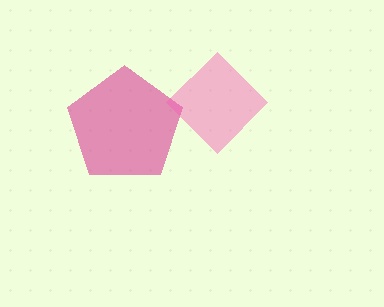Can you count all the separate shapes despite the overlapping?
Yes, there are 2 separate shapes.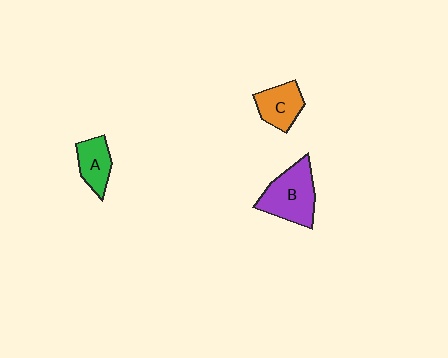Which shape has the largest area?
Shape B (purple).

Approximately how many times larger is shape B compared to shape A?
Approximately 1.7 times.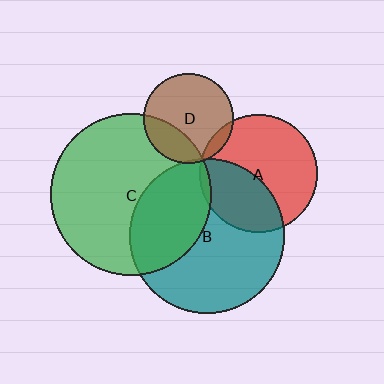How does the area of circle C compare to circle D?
Approximately 3.3 times.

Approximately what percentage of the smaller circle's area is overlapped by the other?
Approximately 5%.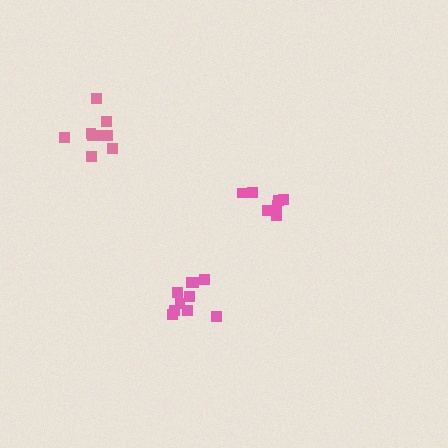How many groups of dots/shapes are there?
There are 3 groups.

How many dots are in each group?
Group 1: 10 dots, Group 2: 9 dots, Group 3: 7 dots (26 total).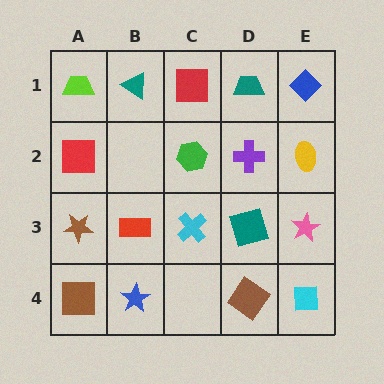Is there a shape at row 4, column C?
No, that cell is empty.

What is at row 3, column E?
A pink star.